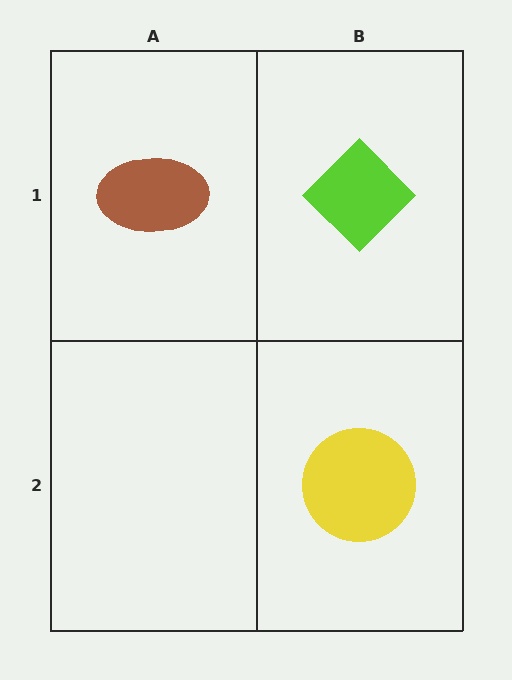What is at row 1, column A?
A brown ellipse.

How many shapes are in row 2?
1 shape.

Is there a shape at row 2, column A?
No, that cell is empty.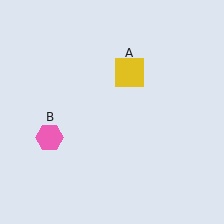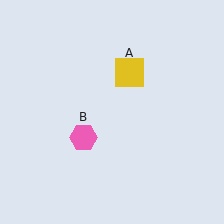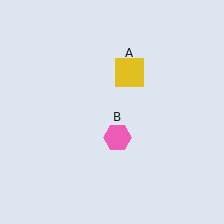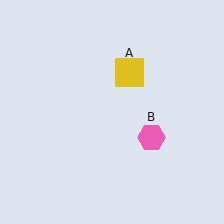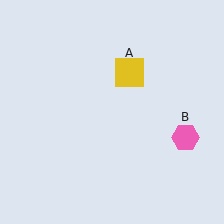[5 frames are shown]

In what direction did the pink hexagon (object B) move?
The pink hexagon (object B) moved right.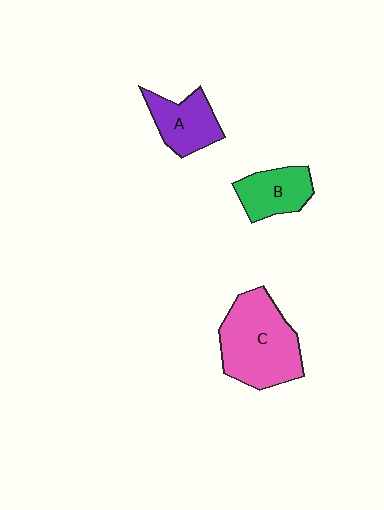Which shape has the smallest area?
Shape B (green).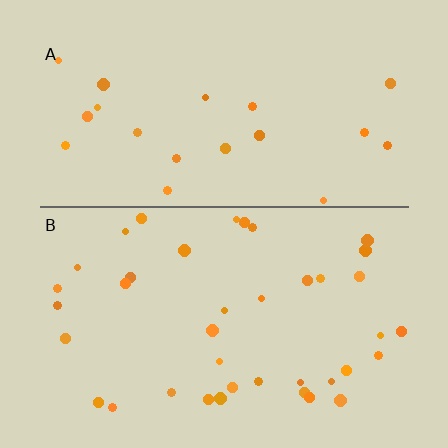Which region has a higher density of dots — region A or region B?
B (the bottom).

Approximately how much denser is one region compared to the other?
Approximately 1.9× — region B over region A.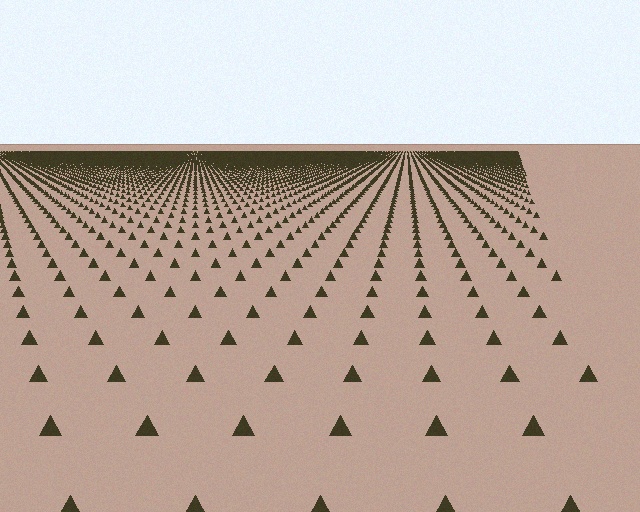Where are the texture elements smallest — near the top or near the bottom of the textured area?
Near the top.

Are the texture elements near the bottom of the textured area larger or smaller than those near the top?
Larger. Near the bottom, elements are closer to the viewer and appear at a bigger on-screen size.